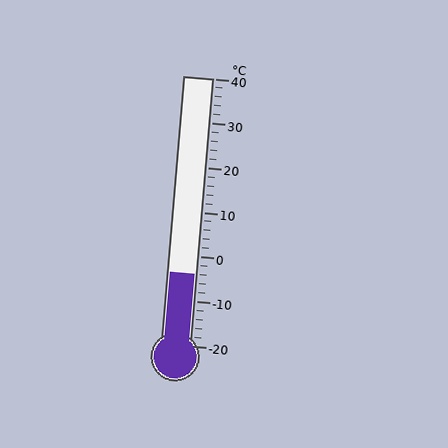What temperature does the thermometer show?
The thermometer shows approximately -4°C.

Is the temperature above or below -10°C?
The temperature is above -10°C.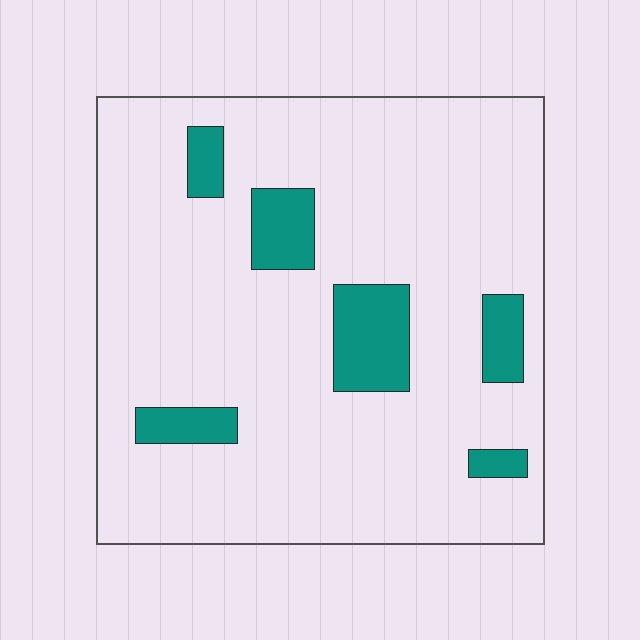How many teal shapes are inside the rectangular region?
6.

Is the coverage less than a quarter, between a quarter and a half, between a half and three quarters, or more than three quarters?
Less than a quarter.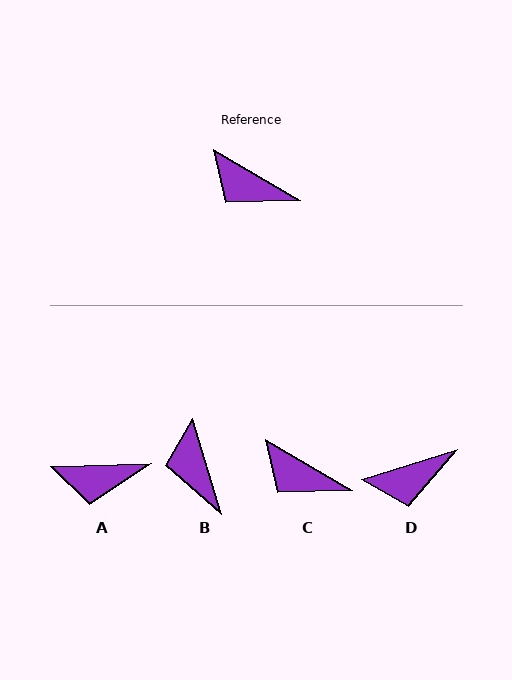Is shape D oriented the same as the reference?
No, it is off by about 48 degrees.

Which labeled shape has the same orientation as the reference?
C.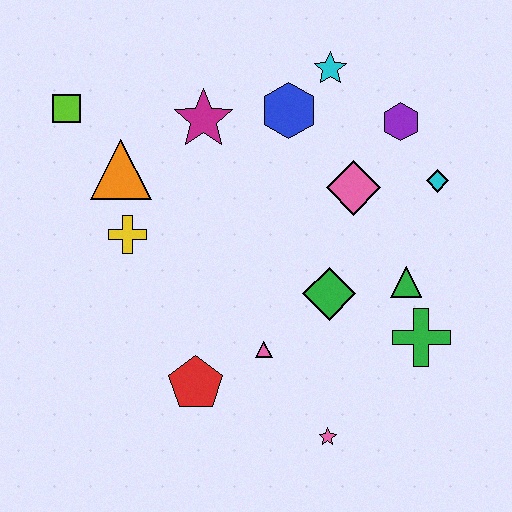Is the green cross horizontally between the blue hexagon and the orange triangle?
No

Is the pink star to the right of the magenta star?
Yes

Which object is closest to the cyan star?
The blue hexagon is closest to the cyan star.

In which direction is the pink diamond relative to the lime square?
The pink diamond is to the right of the lime square.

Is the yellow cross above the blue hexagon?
No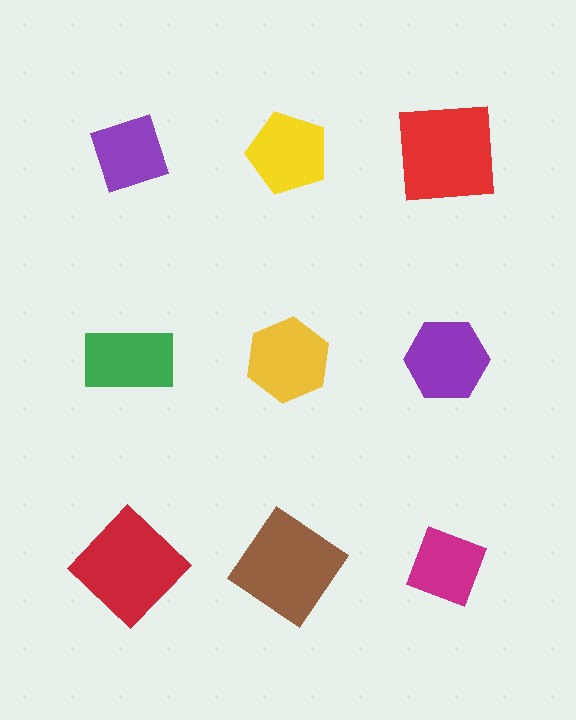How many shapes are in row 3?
3 shapes.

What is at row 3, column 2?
A brown diamond.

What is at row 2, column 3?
A purple hexagon.